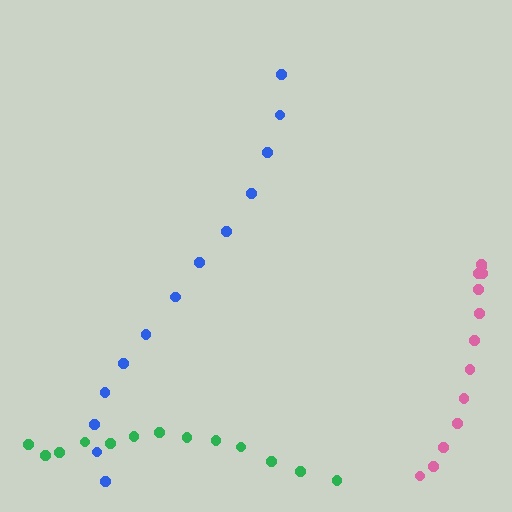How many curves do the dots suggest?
There are 3 distinct paths.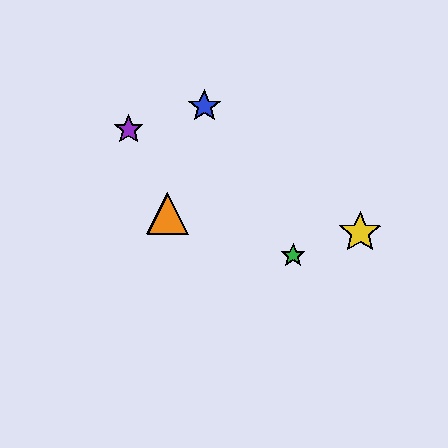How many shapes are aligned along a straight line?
3 shapes (the red triangle, the purple star, the orange triangle) are aligned along a straight line.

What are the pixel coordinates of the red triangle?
The red triangle is at (167, 213).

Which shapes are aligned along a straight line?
The red triangle, the purple star, the orange triangle are aligned along a straight line.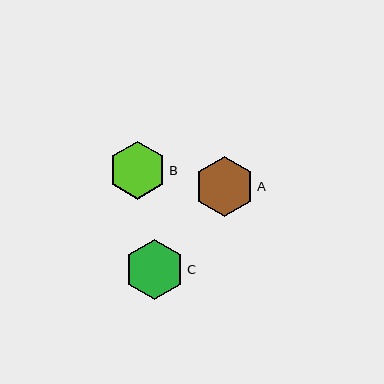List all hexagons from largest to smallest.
From largest to smallest: C, A, B.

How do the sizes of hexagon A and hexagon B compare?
Hexagon A and hexagon B are approximately the same size.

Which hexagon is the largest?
Hexagon C is the largest with a size of approximately 60 pixels.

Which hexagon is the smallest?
Hexagon B is the smallest with a size of approximately 58 pixels.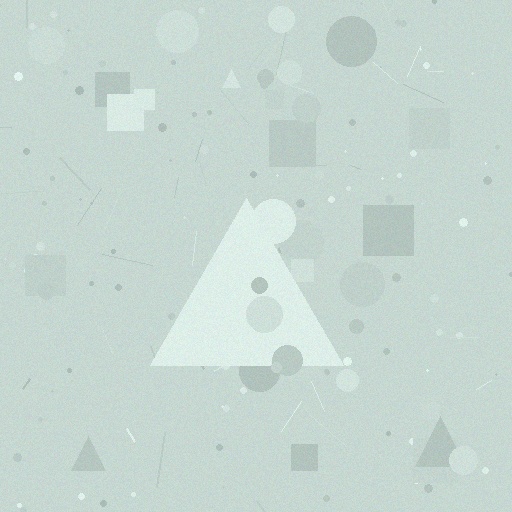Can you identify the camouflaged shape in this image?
The camouflaged shape is a triangle.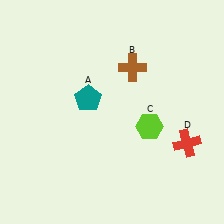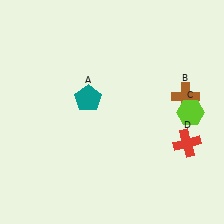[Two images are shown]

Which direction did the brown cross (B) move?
The brown cross (B) moved right.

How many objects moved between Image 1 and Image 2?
2 objects moved between the two images.